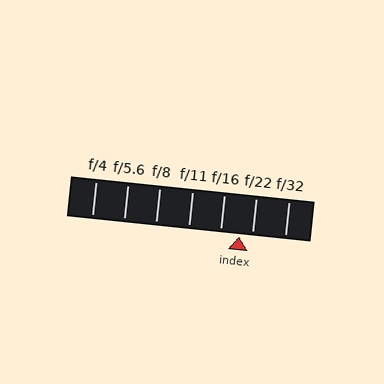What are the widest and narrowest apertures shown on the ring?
The widest aperture shown is f/4 and the narrowest is f/32.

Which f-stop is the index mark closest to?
The index mark is closest to f/22.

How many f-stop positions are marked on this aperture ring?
There are 7 f-stop positions marked.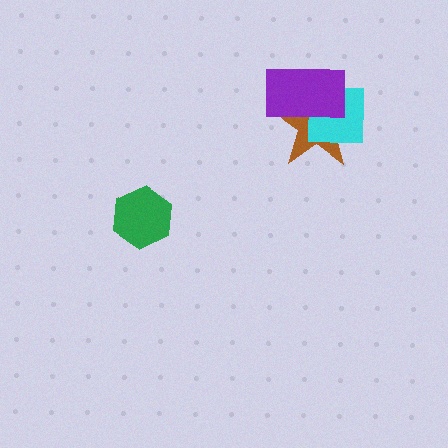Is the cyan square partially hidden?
Yes, it is partially covered by another shape.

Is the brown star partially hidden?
Yes, it is partially covered by another shape.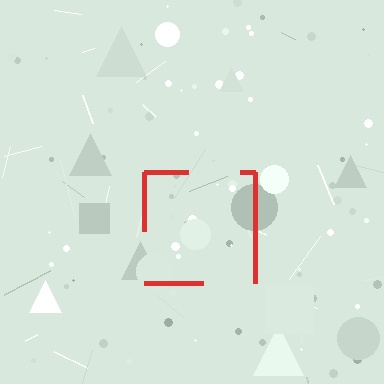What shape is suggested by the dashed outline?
The dashed outline suggests a square.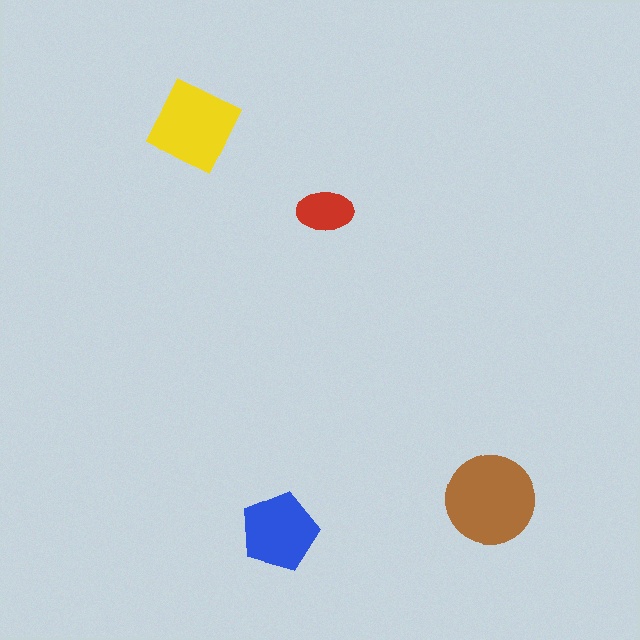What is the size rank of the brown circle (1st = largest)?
1st.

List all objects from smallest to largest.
The red ellipse, the blue pentagon, the yellow square, the brown circle.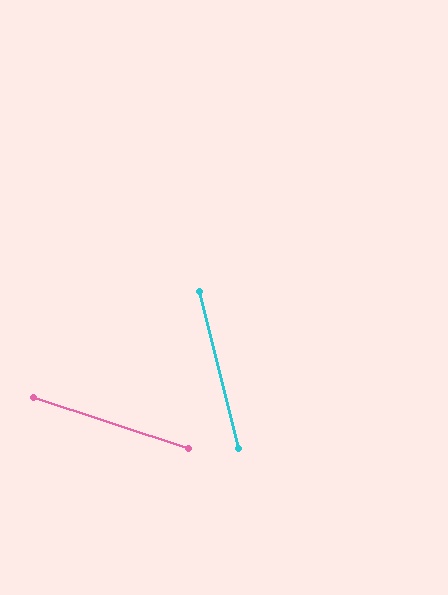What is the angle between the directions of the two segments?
Approximately 58 degrees.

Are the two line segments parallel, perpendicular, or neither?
Neither parallel nor perpendicular — they differ by about 58°.